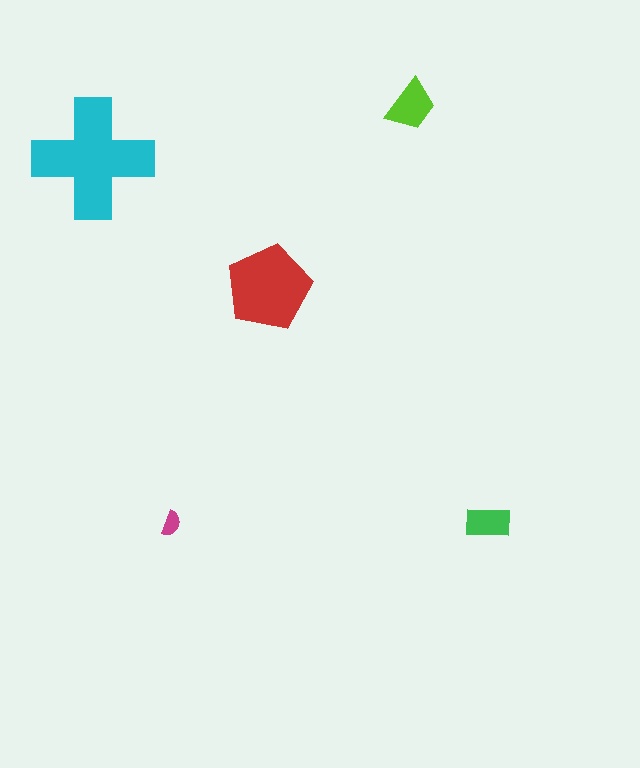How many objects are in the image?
There are 5 objects in the image.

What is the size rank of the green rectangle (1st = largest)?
4th.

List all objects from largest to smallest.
The cyan cross, the red pentagon, the lime trapezoid, the green rectangle, the magenta semicircle.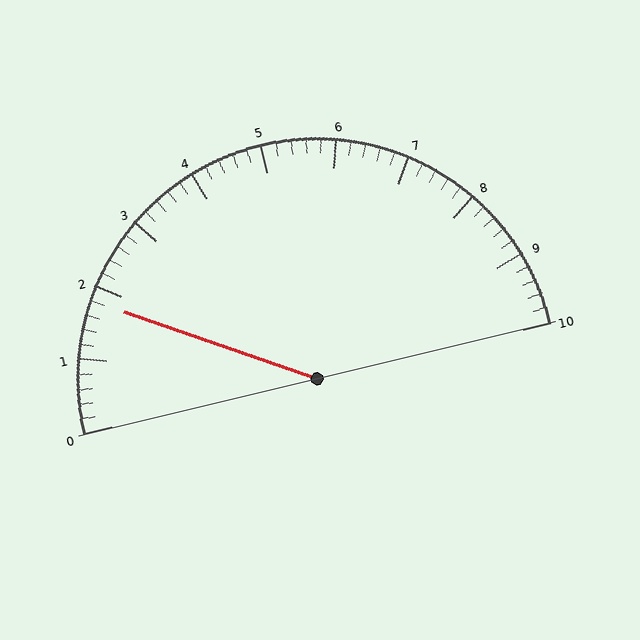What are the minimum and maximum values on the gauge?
The gauge ranges from 0 to 10.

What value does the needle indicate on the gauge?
The needle indicates approximately 1.8.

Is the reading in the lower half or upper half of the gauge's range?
The reading is in the lower half of the range (0 to 10).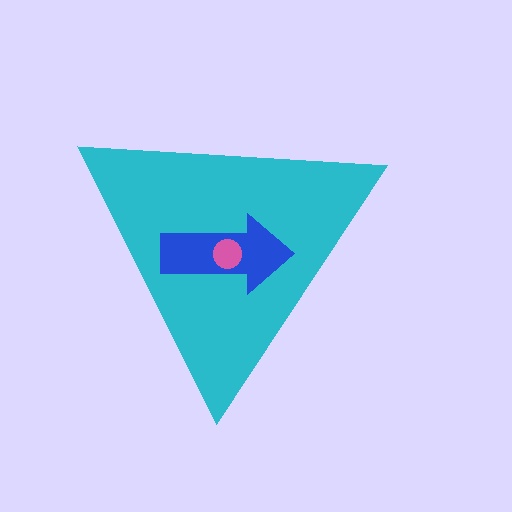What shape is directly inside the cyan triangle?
The blue arrow.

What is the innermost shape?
The pink circle.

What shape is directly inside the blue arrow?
The pink circle.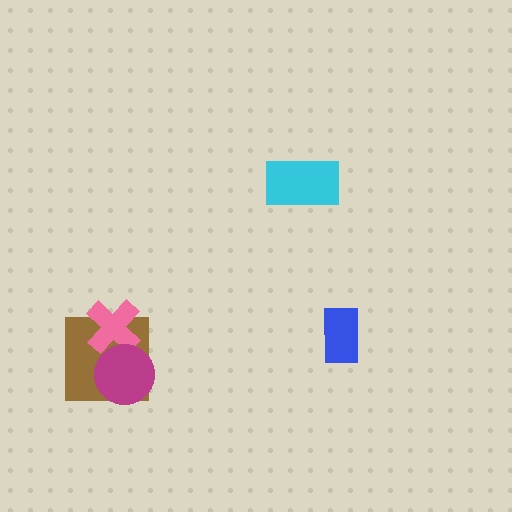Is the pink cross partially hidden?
Yes, it is partially covered by another shape.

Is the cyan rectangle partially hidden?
No, no other shape covers it.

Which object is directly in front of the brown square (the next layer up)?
The pink cross is directly in front of the brown square.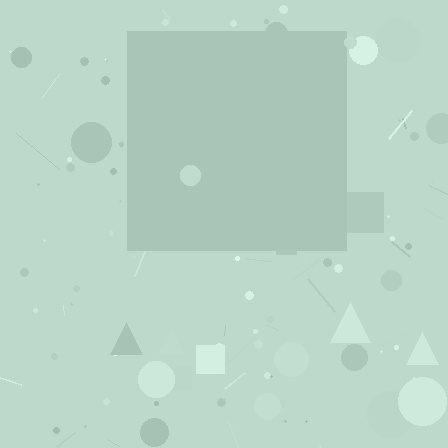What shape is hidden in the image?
A square is hidden in the image.